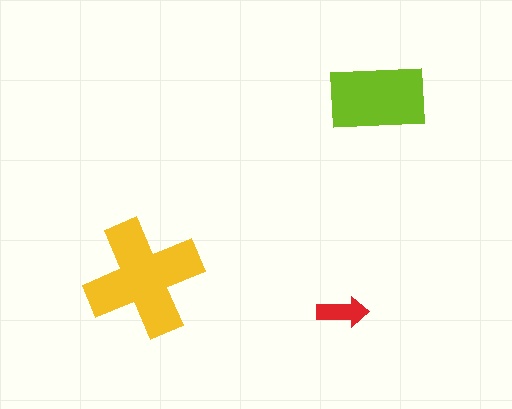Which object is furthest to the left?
The yellow cross is leftmost.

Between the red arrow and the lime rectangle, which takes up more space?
The lime rectangle.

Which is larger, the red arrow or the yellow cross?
The yellow cross.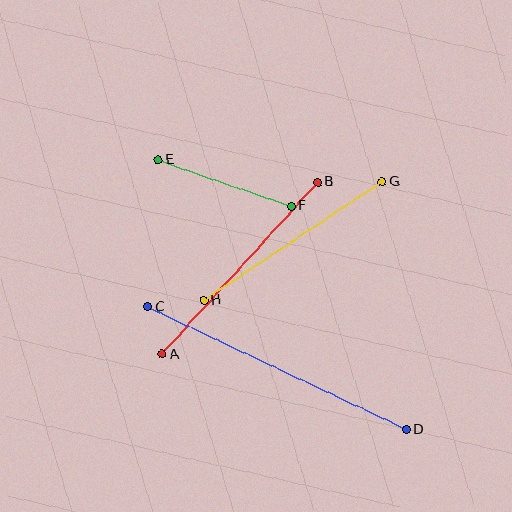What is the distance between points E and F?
The distance is approximately 141 pixels.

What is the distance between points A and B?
The distance is approximately 232 pixels.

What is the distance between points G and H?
The distance is approximately 214 pixels.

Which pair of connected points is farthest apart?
Points C and D are farthest apart.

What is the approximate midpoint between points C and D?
The midpoint is at approximately (277, 368) pixels.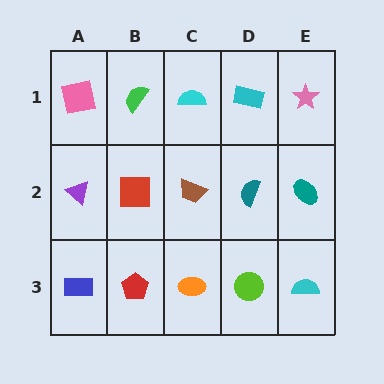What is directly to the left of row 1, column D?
A cyan semicircle.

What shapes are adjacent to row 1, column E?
A teal ellipse (row 2, column E), a cyan rectangle (row 1, column D).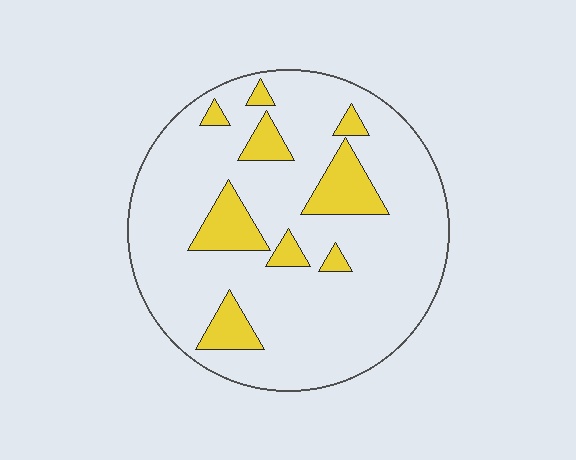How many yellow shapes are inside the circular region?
9.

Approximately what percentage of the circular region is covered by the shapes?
Approximately 15%.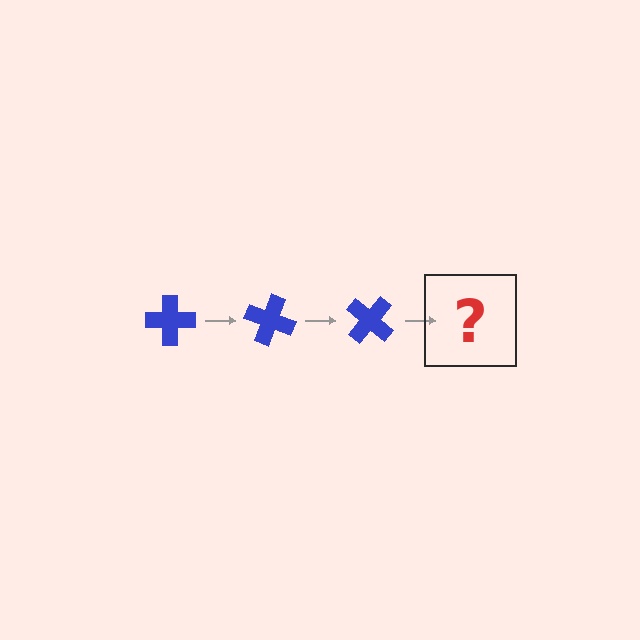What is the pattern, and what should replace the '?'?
The pattern is that the cross rotates 20 degrees each step. The '?' should be a blue cross rotated 60 degrees.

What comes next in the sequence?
The next element should be a blue cross rotated 60 degrees.